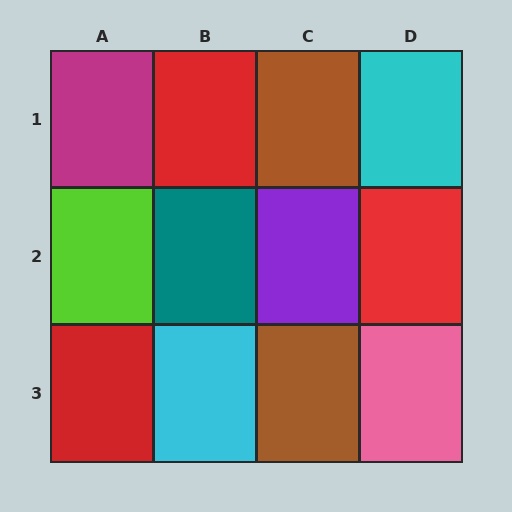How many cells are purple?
1 cell is purple.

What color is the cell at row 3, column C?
Brown.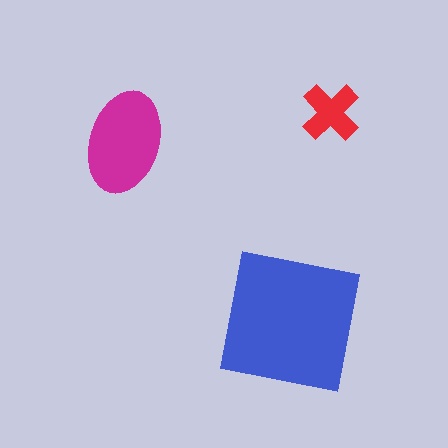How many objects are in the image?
There are 3 objects in the image.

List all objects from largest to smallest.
The blue square, the magenta ellipse, the red cross.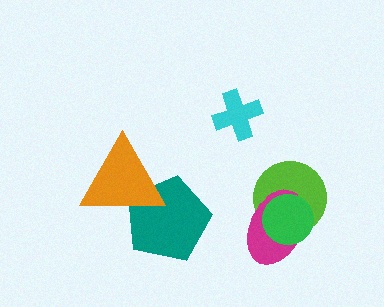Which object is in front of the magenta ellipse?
The green circle is in front of the magenta ellipse.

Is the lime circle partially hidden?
Yes, it is partially covered by another shape.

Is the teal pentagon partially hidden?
Yes, it is partially covered by another shape.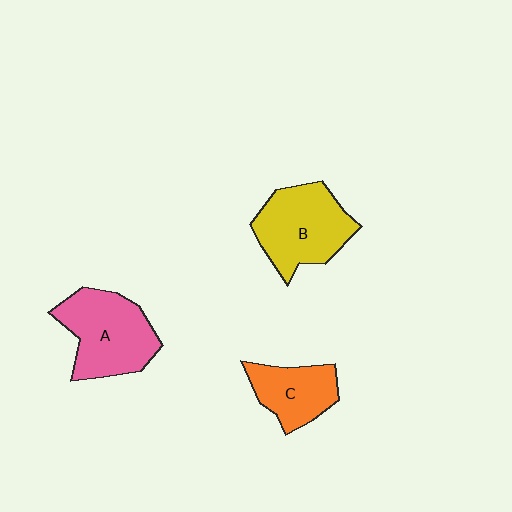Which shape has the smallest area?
Shape C (orange).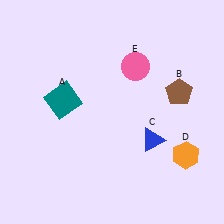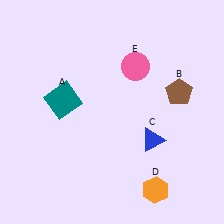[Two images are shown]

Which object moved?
The orange hexagon (D) moved down.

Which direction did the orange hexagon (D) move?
The orange hexagon (D) moved down.